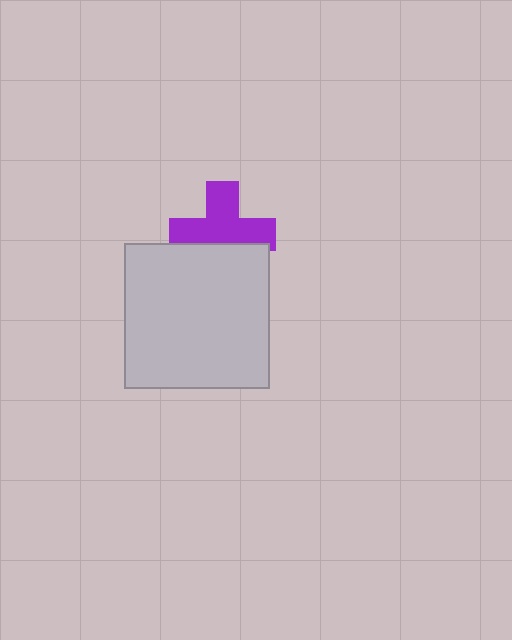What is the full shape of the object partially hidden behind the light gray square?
The partially hidden object is a purple cross.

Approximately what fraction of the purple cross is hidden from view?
Roughly 33% of the purple cross is hidden behind the light gray square.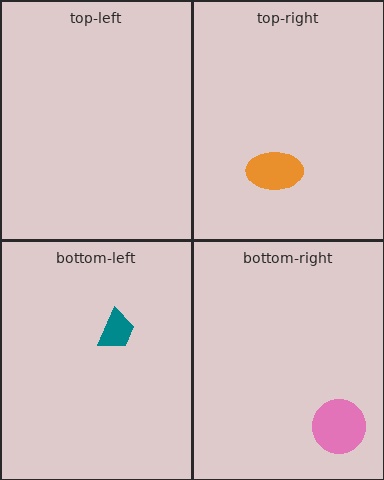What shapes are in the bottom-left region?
The teal trapezoid.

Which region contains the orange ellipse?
The top-right region.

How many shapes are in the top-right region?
1.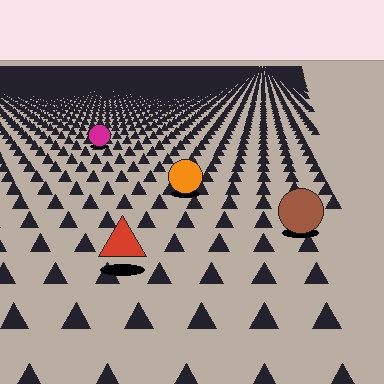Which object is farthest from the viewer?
The magenta circle is farthest from the viewer. It appears smaller and the ground texture around it is denser.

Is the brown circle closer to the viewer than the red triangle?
No. The red triangle is closer — you can tell from the texture gradient: the ground texture is coarser near it.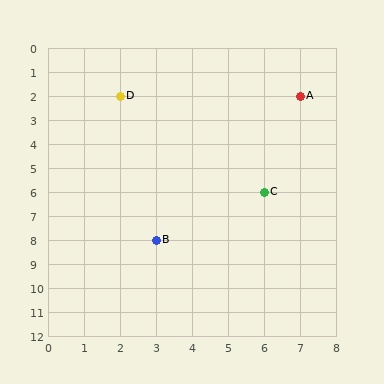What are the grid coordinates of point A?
Point A is at grid coordinates (7, 2).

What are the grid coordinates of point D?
Point D is at grid coordinates (2, 2).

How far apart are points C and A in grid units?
Points C and A are 1 column and 4 rows apart (about 4.1 grid units diagonally).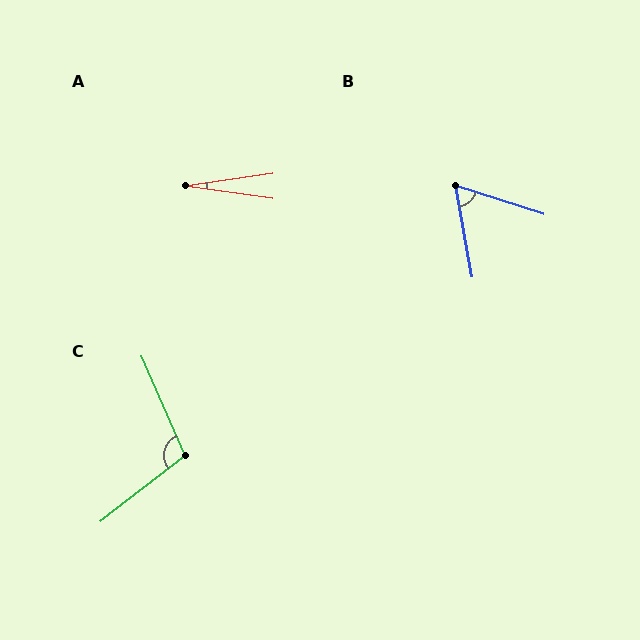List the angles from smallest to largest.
A (16°), B (62°), C (105°).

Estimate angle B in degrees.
Approximately 62 degrees.